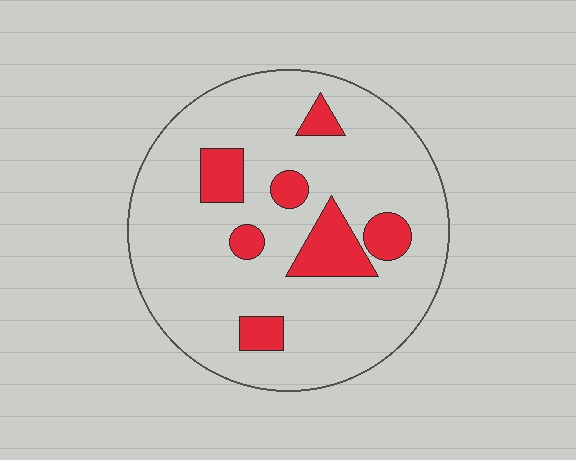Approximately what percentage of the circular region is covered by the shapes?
Approximately 15%.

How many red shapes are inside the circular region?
7.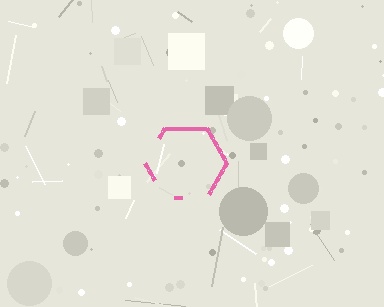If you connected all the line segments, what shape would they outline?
They would outline a hexagon.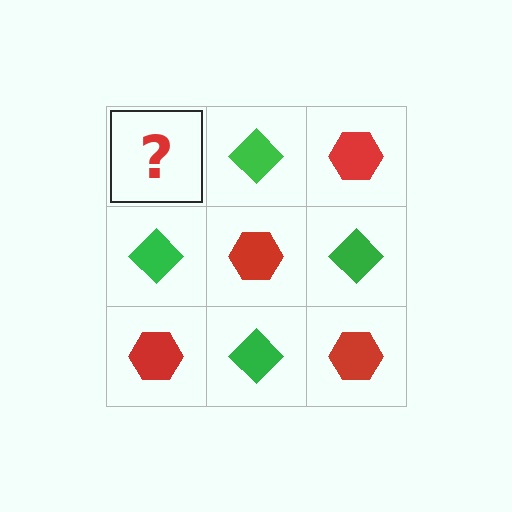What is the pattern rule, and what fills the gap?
The rule is that it alternates red hexagon and green diamond in a checkerboard pattern. The gap should be filled with a red hexagon.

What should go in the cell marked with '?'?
The missing cell should contain a red hexagon.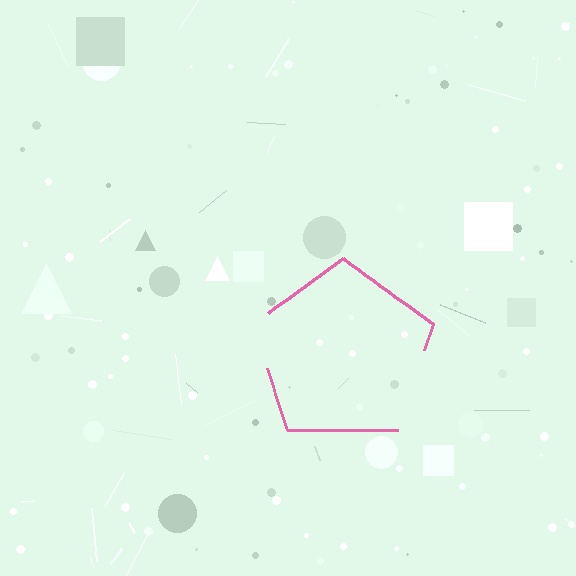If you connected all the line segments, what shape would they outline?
They would outline a pentagon.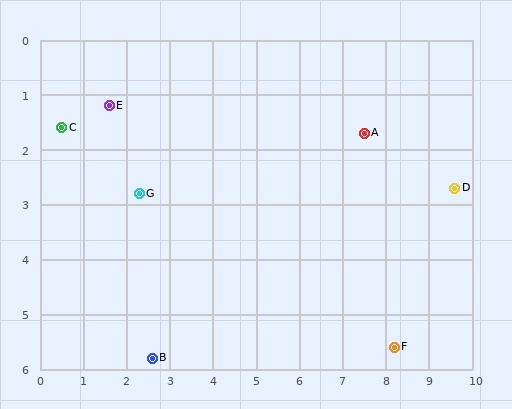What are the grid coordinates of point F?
Point F is at approximately (8.2, 5.6).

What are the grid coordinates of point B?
Point B is at approximately (2.6, 5.8).